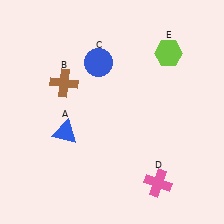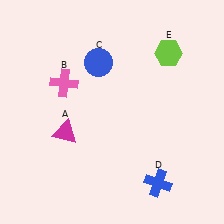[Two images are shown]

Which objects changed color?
A changed from blue to magenta. B changed from brown to pink. D changed from pink to blue.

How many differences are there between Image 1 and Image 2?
There are 3 differences between the two images.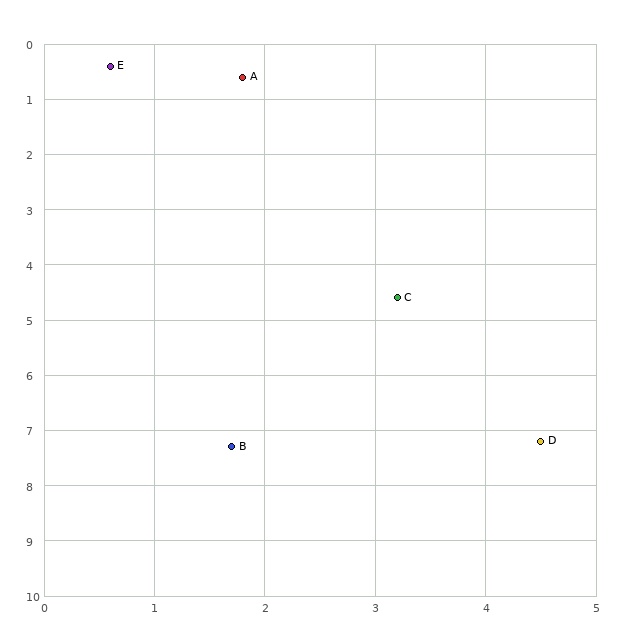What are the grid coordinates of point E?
Point E is at approximately (0.6, 0.4).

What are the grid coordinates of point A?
Point A is at approximately (1.8, 0.6).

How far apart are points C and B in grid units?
Points C and B are about 3.1 grid units apart.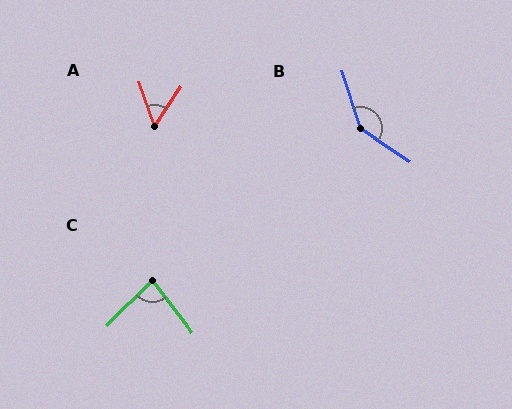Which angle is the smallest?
A, at approximately 53 degrees.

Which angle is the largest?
B, at approximately 141 degrees.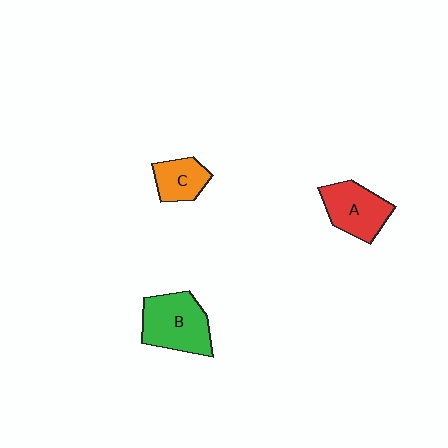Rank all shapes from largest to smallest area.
From largest to smallest: B (green), A (red), C (orange).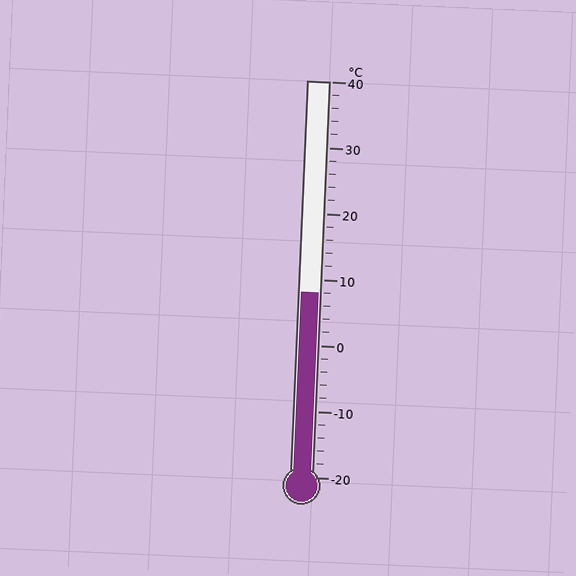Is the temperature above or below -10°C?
The temperature is above -10°C.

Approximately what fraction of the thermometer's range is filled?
The thermometer is filled to approximately 45% of its range.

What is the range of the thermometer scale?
The thermometer scale ranges from -20°C to 40°C.